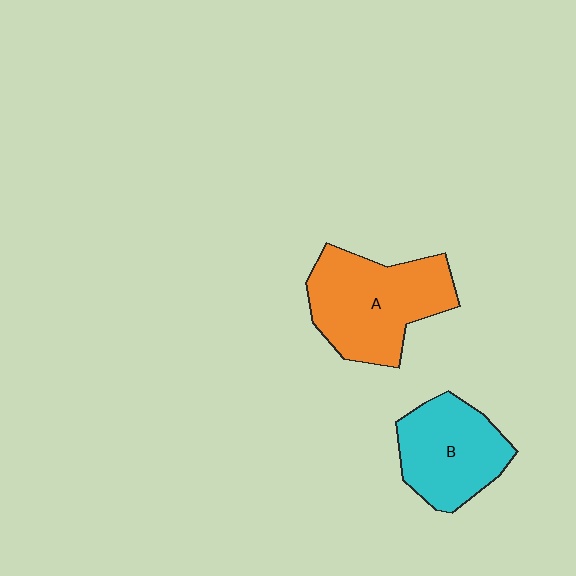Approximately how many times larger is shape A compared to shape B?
Approximately 1.3 times.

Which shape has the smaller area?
Shape B (cyan).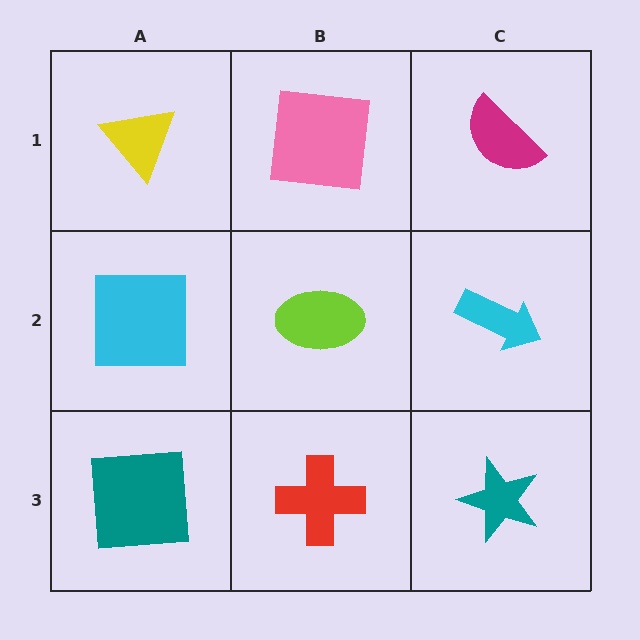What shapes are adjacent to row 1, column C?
A cyan arrow (row 2, column C), a pink square (row 1, column B).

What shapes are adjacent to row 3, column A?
A cyan square (row 2, column A), a red cross (row 3, column B).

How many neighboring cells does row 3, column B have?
3.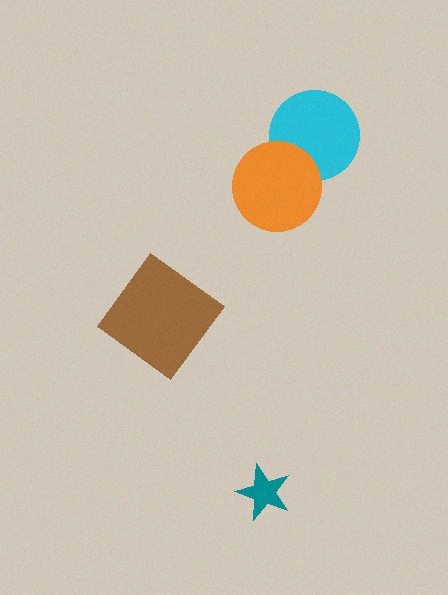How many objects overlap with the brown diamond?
0 objects overlap with the brown diamond.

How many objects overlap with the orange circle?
1 object overlaps with the orange circle.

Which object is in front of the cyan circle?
The orange circle is in front of the cyan circle.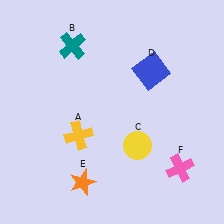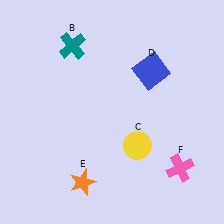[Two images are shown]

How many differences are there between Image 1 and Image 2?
There is 1 difference between the two images.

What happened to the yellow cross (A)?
The yellow cross (A) was removed in Image 2. It was in the bottom-left area of Image 1.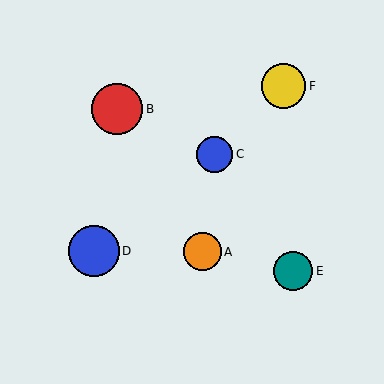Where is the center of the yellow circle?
The center of the yellow circle is at (284, 86).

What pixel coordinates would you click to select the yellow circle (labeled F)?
Click at (284, 86) to select the yellow circle F.